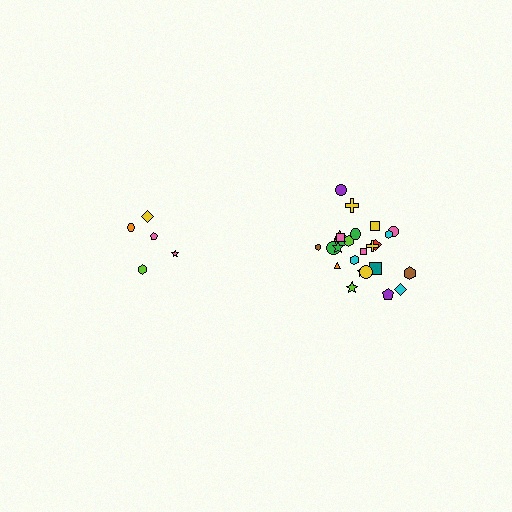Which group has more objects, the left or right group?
The right group.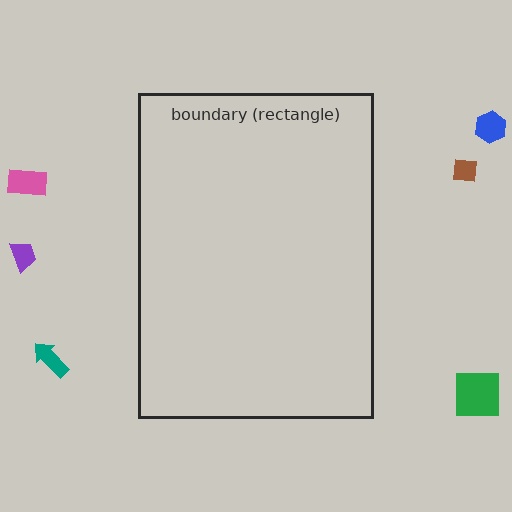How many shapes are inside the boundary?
0 inside, 6 outside.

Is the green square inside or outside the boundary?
Outside.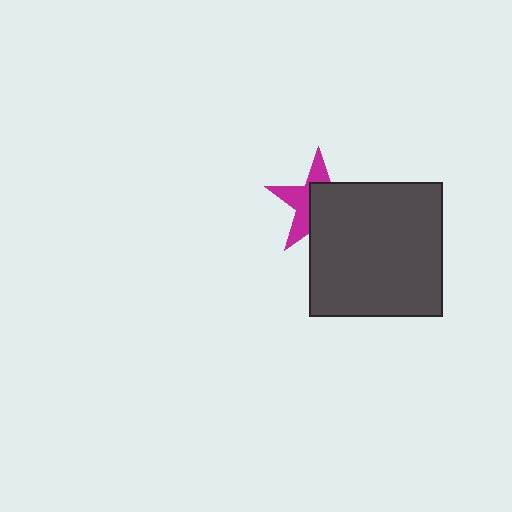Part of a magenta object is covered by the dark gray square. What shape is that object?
It is a star.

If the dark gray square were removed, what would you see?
You would see the complete magenta star.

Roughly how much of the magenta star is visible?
A small part of it is visible (roughly 45%).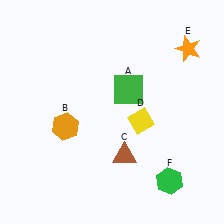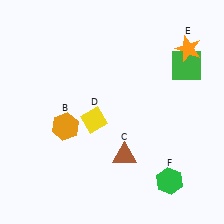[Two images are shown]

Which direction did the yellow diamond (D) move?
The yellow diamond (D) moved left.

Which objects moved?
The objects that moved are: the green square (A), the yellow diamond (D).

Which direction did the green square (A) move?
The green square (A) moved right.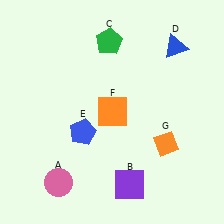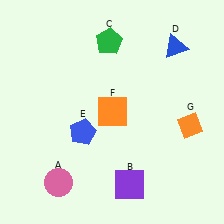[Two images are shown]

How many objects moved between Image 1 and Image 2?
1 object moved between the two images.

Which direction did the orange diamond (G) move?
The orange diamond (G) moved right.